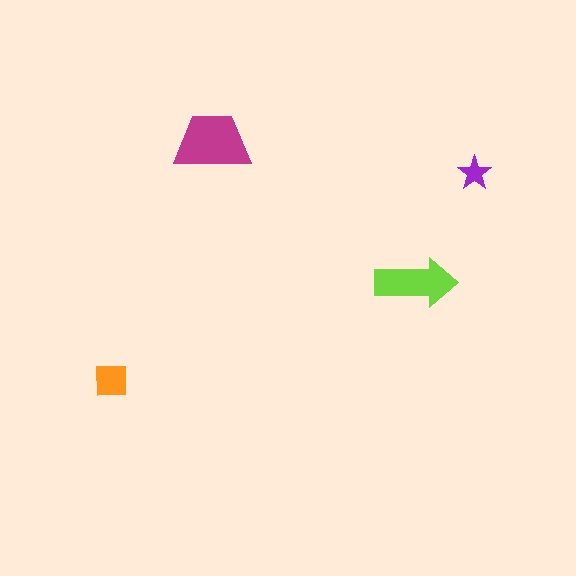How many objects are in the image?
There are 4 objects in the image.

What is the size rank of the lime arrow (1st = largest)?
2nd.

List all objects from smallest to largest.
The purple star, the orange square, the lime arrow, the magenta trapezoid.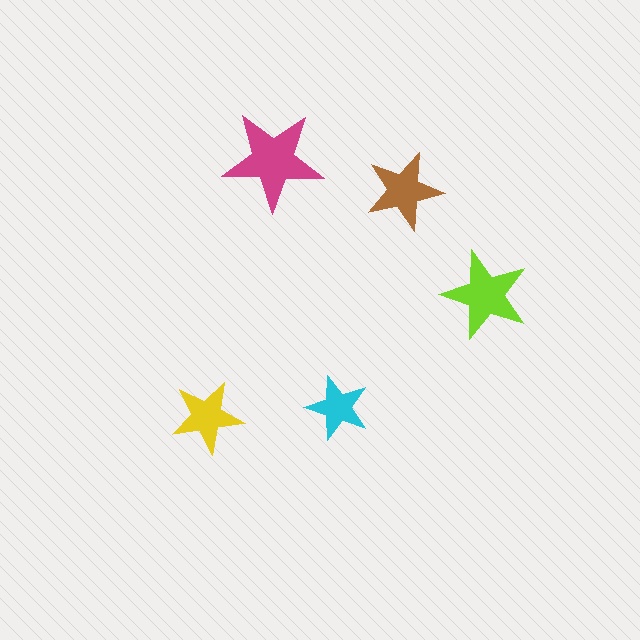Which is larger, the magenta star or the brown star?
The magenta one.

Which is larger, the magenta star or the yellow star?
The magenta one.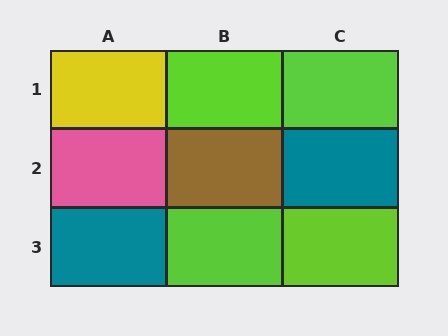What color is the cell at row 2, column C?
Teal.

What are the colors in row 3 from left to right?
Teal, lime, lime.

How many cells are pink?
1 cell is pink.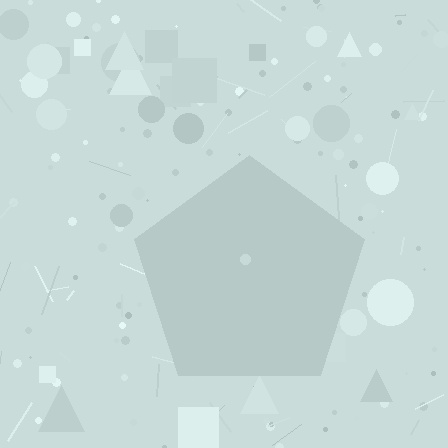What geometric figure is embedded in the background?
A pentagon is embedded in the background.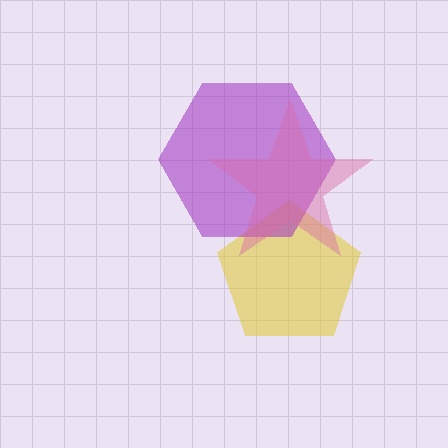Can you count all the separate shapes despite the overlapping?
Yes, there are 3 separate shapes.